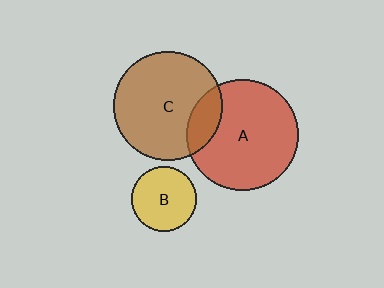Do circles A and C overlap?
Yes.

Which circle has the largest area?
Circle A (red).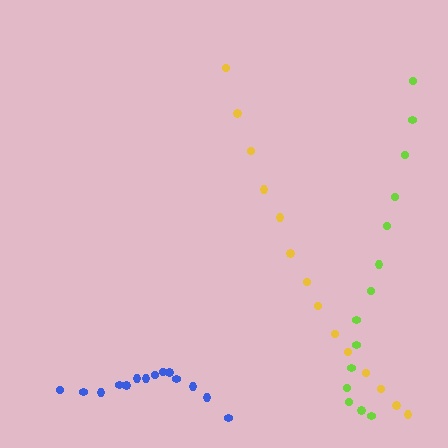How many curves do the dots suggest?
There are 3 distinct paths.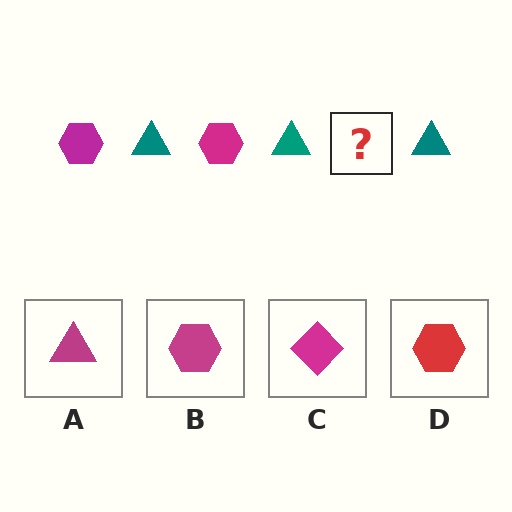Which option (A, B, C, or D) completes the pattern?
B.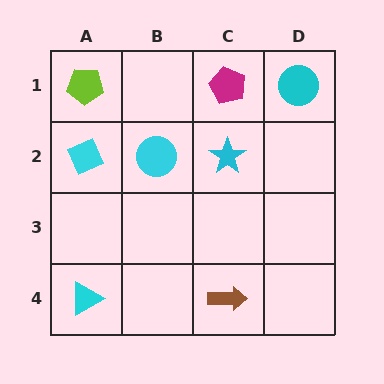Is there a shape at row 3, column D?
No, that cell is empty.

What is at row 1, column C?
A magenta pentagon.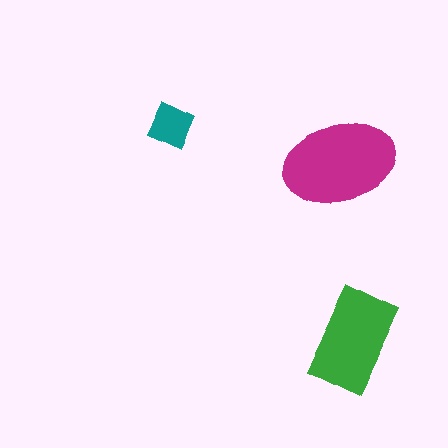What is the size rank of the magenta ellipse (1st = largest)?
1st.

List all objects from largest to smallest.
The magenta ellipse, the green rectangle, the teal square.